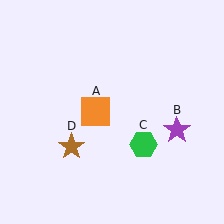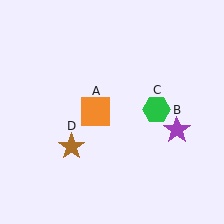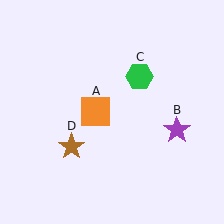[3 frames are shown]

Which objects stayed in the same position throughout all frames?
Orange square (object A) and purple star (object B) and brown star (object D) remained stationary.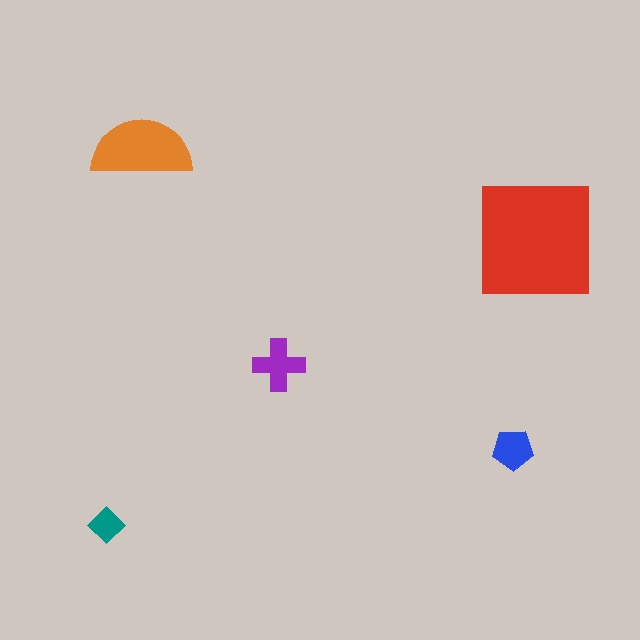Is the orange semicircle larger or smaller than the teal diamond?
Larger.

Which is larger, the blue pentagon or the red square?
The red square.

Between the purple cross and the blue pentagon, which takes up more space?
The purple cross.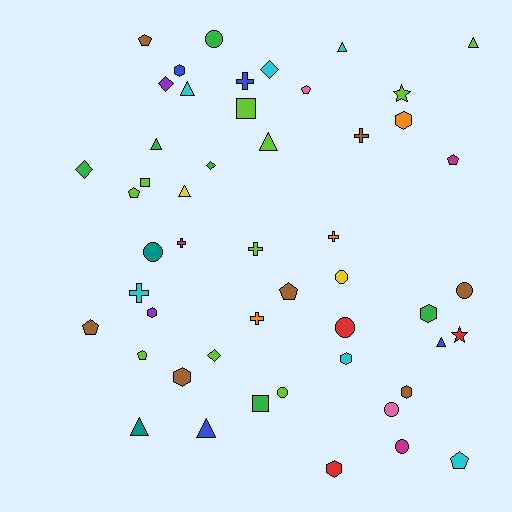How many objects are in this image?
There are 50 objects.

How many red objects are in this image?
There are 3 red objects.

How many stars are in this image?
There are 2 stars.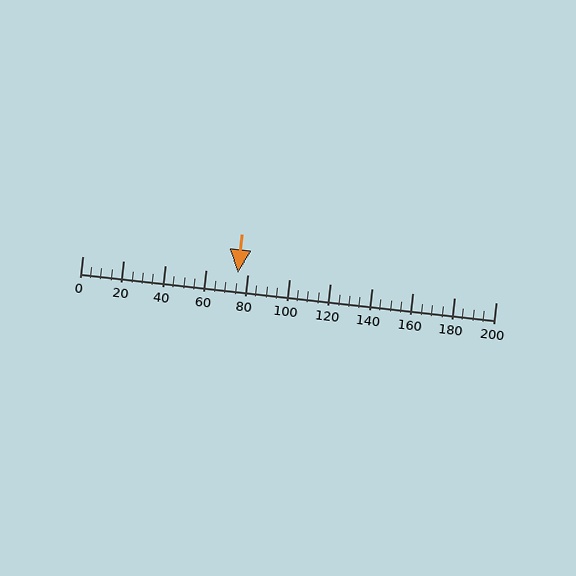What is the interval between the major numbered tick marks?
The major tick marks are spaced 20 units apart.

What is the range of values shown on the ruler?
The ruler shows values from 0 to 200.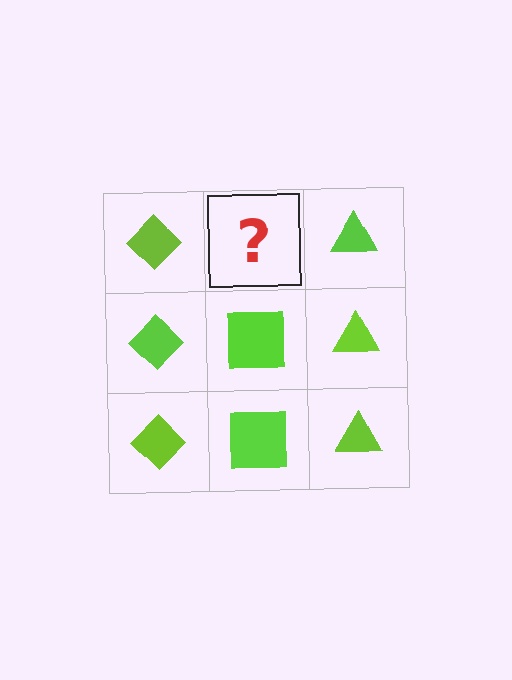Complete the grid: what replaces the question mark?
The question mark should be replaced with a lime square.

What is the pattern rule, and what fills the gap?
The rule is that each column has a consistent shape. The gap should be filled with a lime square.